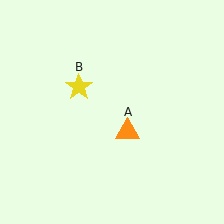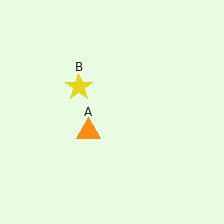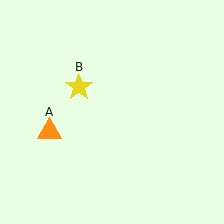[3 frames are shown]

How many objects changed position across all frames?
1 object changed position: orange triangle (object A).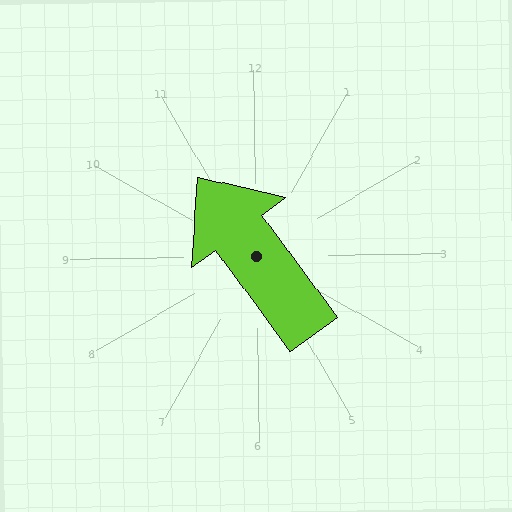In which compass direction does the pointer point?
Northwest.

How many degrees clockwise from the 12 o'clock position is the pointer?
Approximately 324 degrees.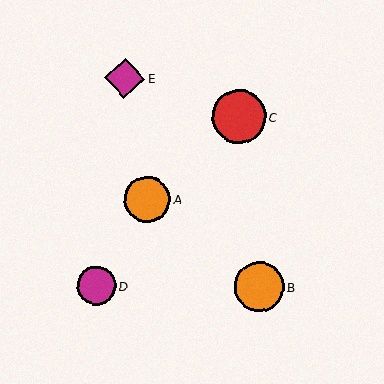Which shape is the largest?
The red circle (labeled C) is the largest.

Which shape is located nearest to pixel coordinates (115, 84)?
The magenta diamond (labeled E) at (125, 78) is nearest to that location.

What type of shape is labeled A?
Shape A is an orange circle.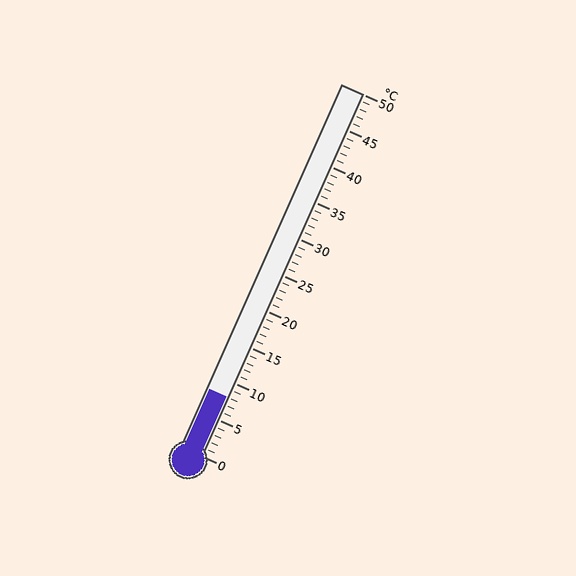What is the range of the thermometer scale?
The thermometer scale ranges from 0°C to 50°C.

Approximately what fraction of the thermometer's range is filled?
The thermometer is filled to approximately 15% of its range.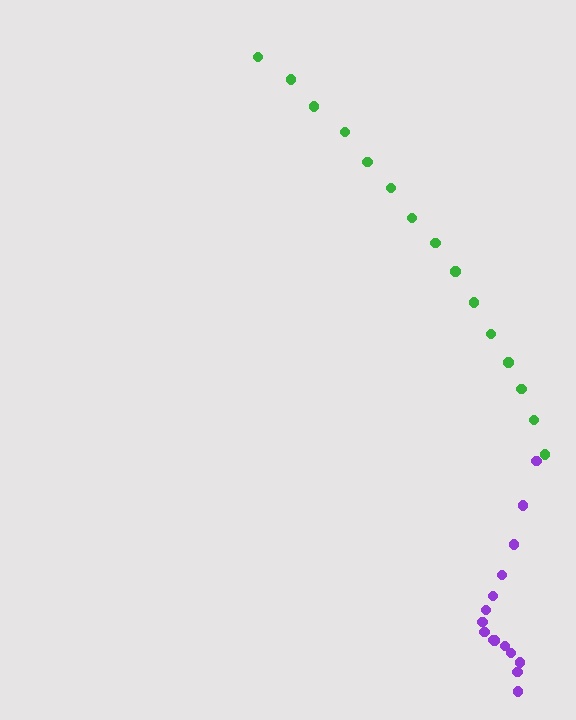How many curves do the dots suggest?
There are 2 distinct paths.